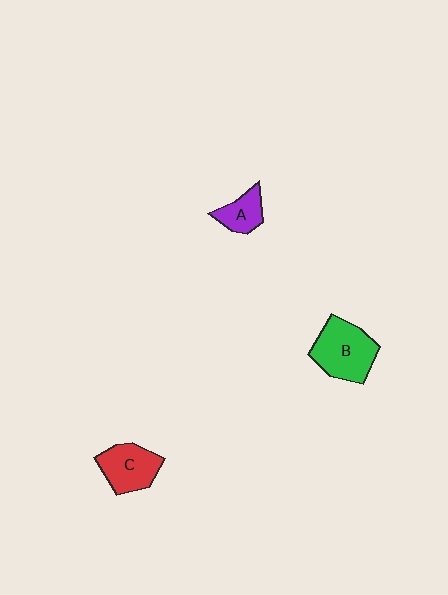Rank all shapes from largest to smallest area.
From largest to smallest: B (green), C (red), A (purple).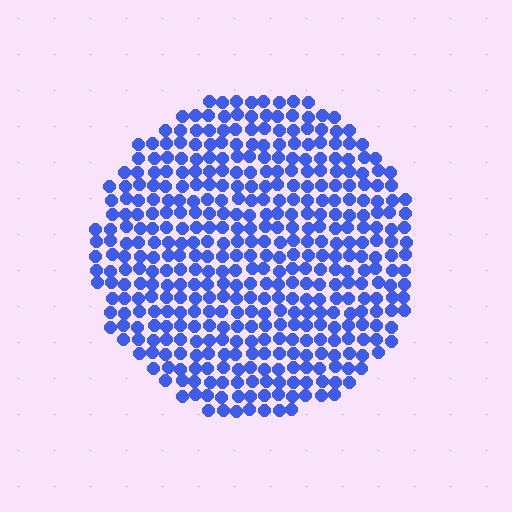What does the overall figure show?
The overall figure shows a circle.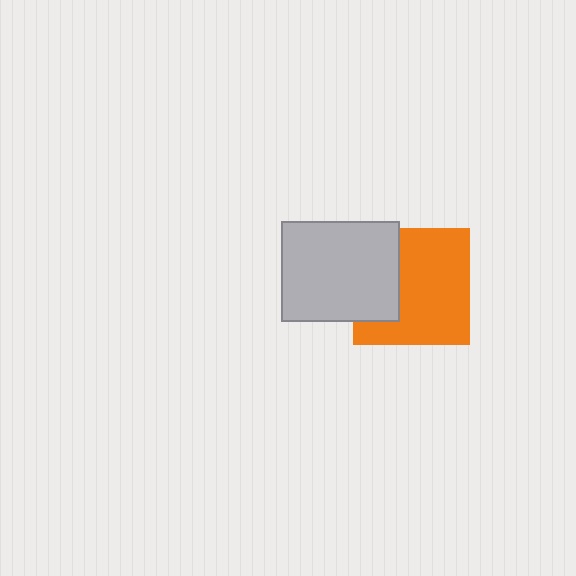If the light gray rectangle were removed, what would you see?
You would see the complete orange square.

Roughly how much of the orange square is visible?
Most of it is visible (roughly 68%).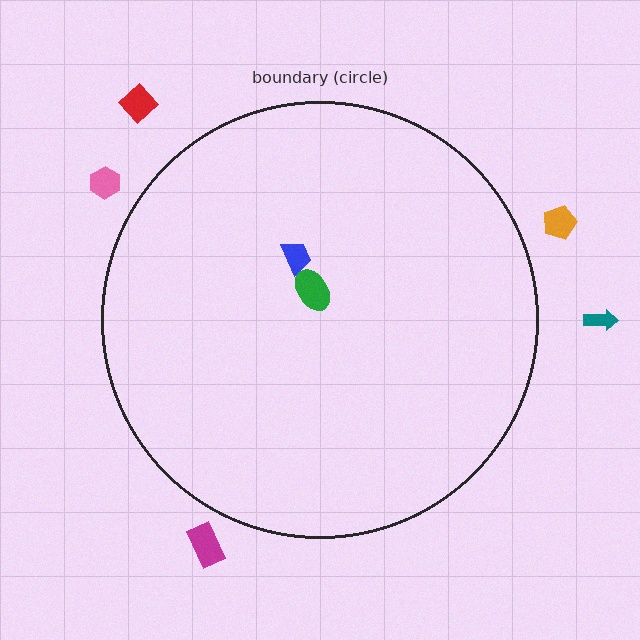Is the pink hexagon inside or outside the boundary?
Outside.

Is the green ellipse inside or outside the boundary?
Inside.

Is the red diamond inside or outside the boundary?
Outside.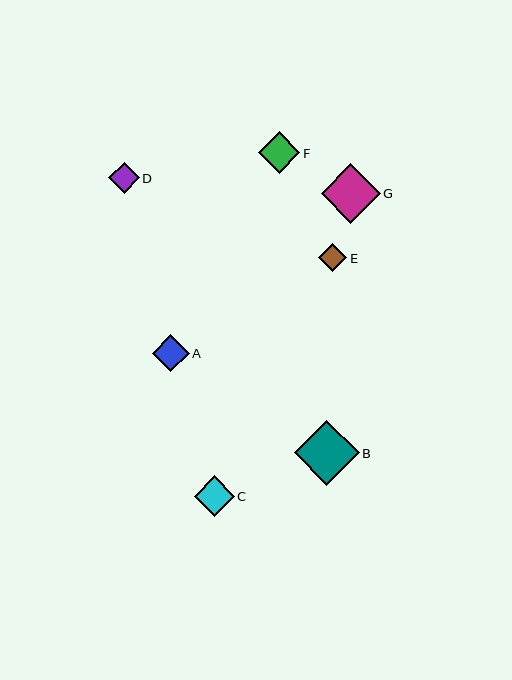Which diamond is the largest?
Diamond B is the largest with a size of approximately 65 pixels.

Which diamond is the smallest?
Diamond E is the smallest with a size of approximately 28 pixels.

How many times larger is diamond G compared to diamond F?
Diamond G is approximately 1.4 times the size of diamond F.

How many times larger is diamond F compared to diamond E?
Diamond F is approximately 1.5 times the size of diamond E.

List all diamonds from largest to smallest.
From largest to smallest: B, G, F, C, A, D, E.